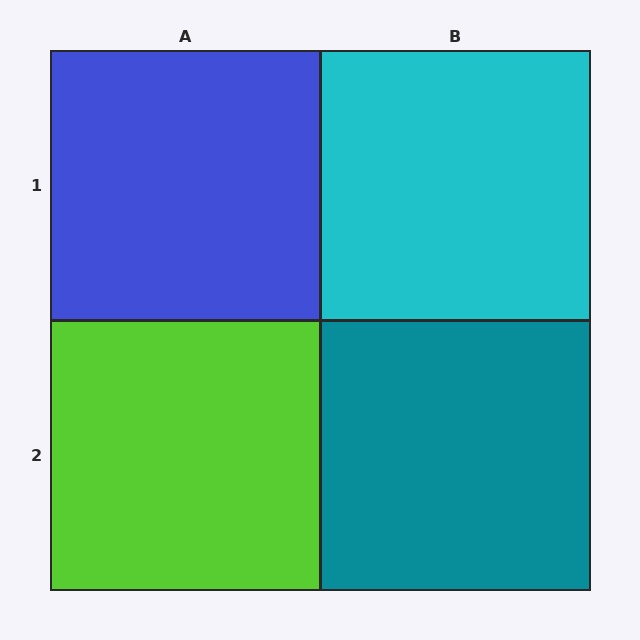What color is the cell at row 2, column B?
Teal.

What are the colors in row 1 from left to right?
Blue, cyan.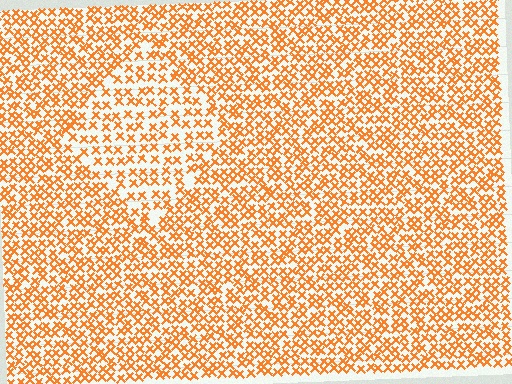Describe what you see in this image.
The image contains small orange elements arranged at two different densities. A diamond-shaped region is visible where the elements are less densely packed than the surrounding area.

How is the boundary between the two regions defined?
The boundary is defined by a change in element density (approximately 1.6x ratio). All elements are the same color, size, and shape.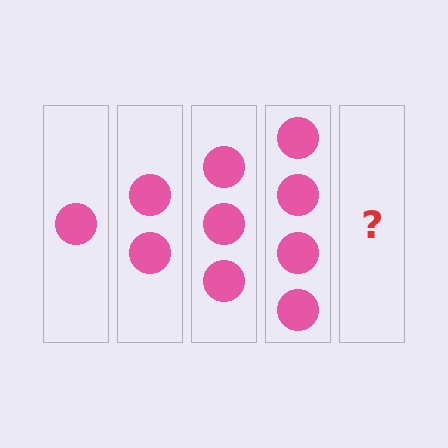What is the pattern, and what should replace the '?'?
The pattern is that each step adds one more circle. The '?' should be 5 circles.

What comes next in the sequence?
The next element should be 5 circles.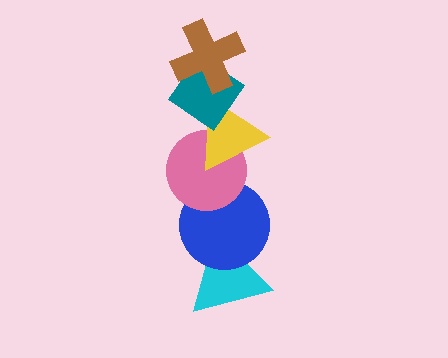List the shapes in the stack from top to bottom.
From top to bottom: the brown cross, the teal diamond, the yellow triangle, the pink circle, the blue circle, the cyan triangle.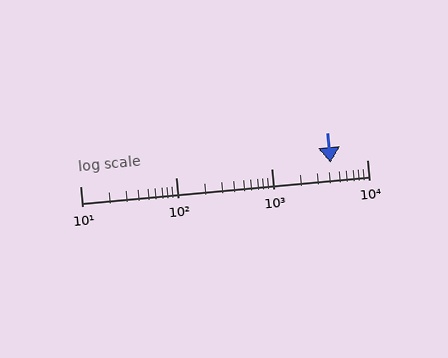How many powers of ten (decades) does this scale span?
The scale spans 3 decades, from 10 to 10000.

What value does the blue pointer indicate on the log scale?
The pointer indicates approximately 4200.